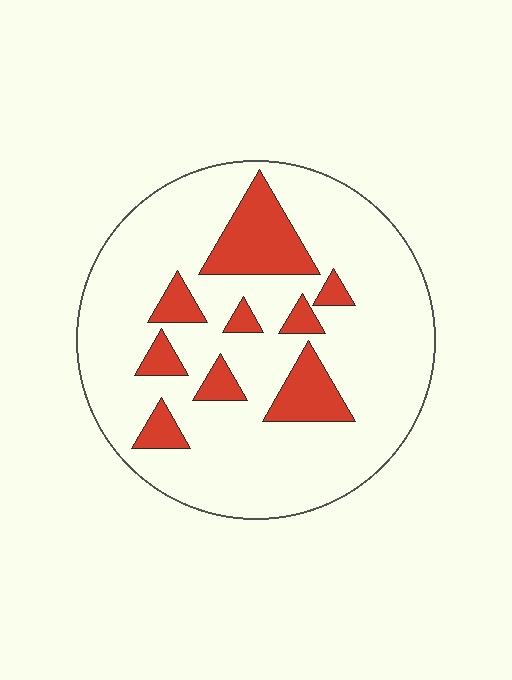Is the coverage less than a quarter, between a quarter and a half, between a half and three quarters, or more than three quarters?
Less than a quarter.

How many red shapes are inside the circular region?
9.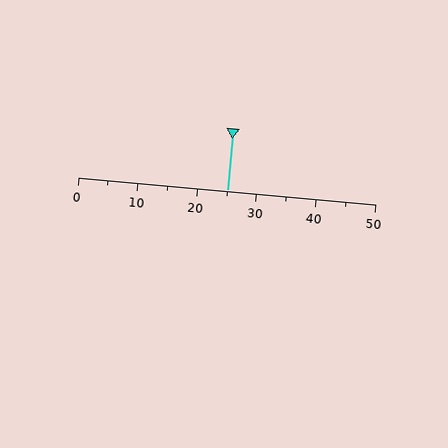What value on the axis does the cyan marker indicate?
The marker indicates approximately 25.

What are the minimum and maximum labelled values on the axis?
The axis runs from 0 to 50.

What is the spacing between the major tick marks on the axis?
The major ticks are spaced 10 apart.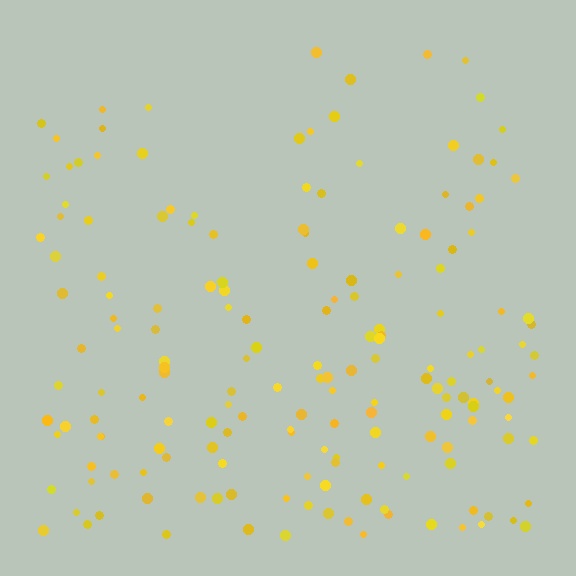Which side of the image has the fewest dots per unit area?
The top.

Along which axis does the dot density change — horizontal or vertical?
Vertical.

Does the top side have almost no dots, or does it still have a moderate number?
Still a moderate number, just noticeably fewer than the bottom.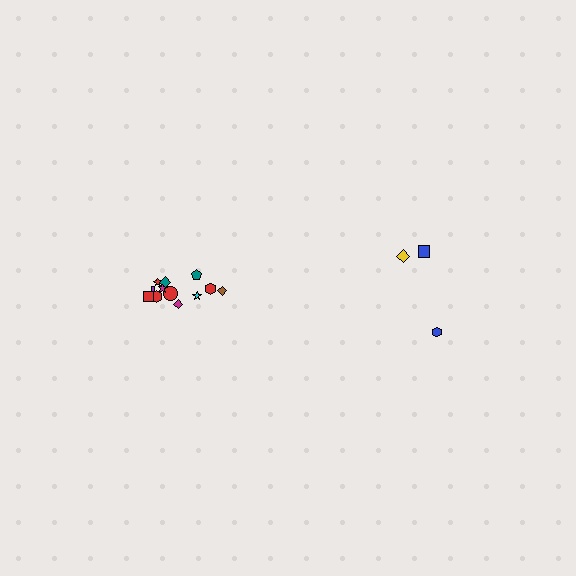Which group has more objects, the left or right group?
The left group.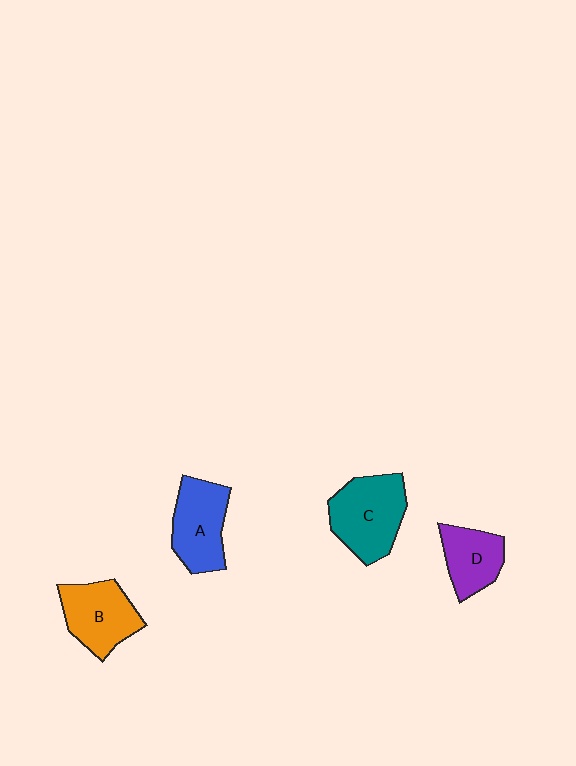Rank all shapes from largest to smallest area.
From largest to smallest: C (teal), A (blue), B (orange), D (purple).